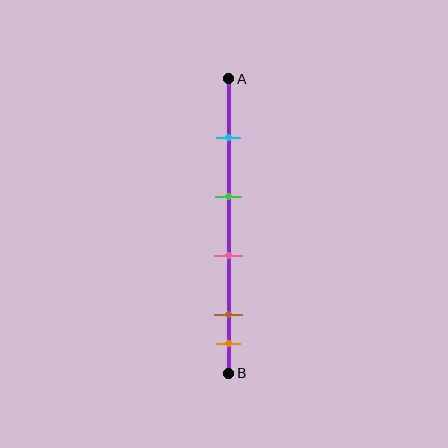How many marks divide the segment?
There are 5 marks dividing the segment.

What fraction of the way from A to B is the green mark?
The green mark is approximately 40% (0.4) of the way from A to B.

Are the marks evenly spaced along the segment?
No, the marks are not evenly spaced.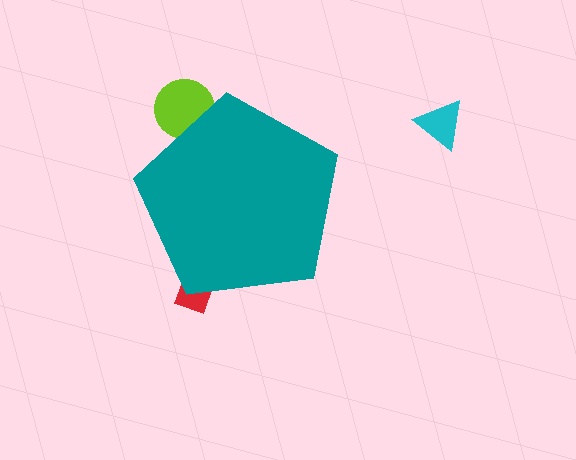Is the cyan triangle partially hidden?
No, the cyan triangle is fully visible.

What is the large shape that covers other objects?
A teal pentagon.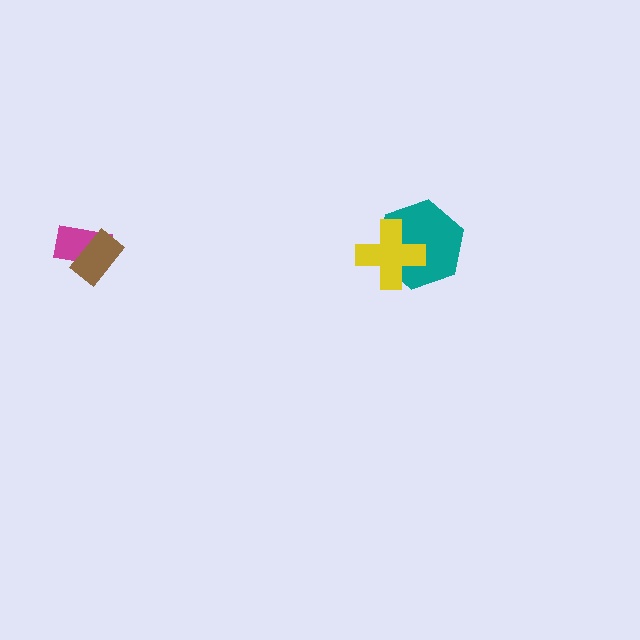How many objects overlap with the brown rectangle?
1 object overlaps with the brown rectangle.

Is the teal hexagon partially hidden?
Yes, it is partially covered by another shape.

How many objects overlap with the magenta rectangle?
1 object overlaps with the magenta rectangle.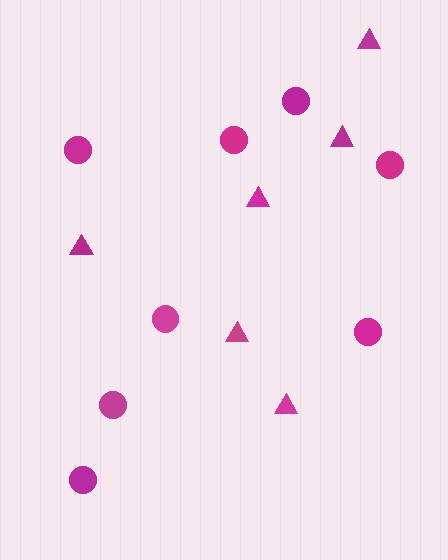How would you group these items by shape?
There are 2 groups: one group of circles (8) and one group of triangles (6).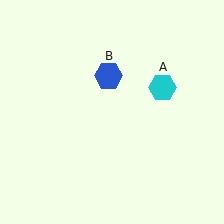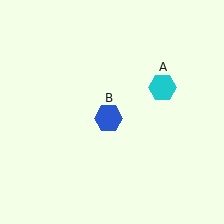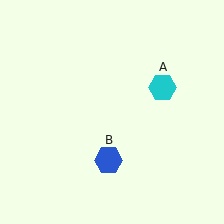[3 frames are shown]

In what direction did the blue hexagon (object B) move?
The blue hexagon (object B) moved down.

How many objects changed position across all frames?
1 object changed position: blue hexagon (object B).